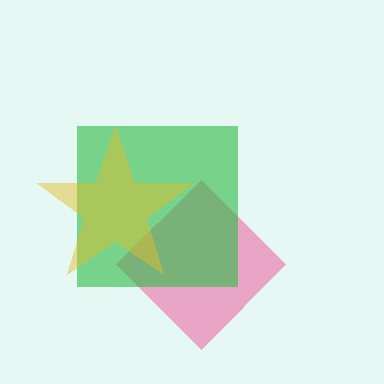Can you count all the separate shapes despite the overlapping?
Yes, there are 3 separate shapes.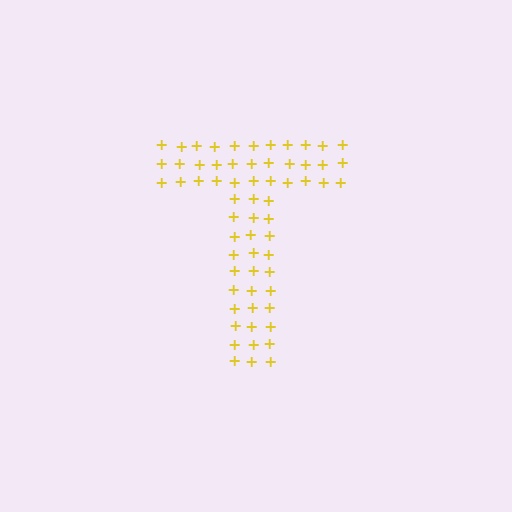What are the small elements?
The small elements are plus signs.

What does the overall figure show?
The overall figure shows the letter T.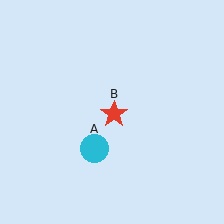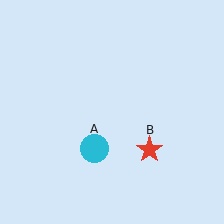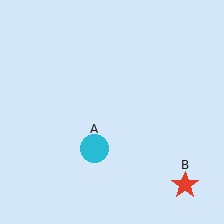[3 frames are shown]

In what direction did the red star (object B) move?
The red star (object B) moved down and to the right.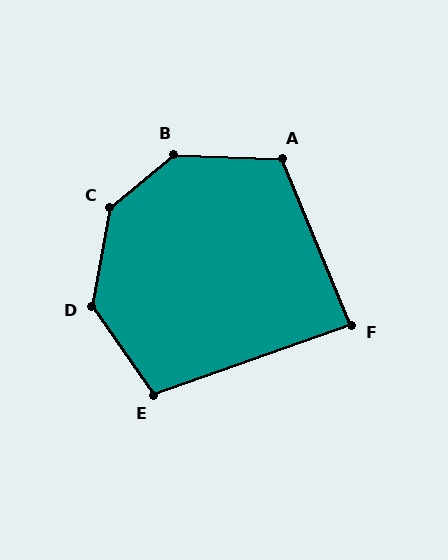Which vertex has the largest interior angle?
C, at approximately 140 degrees.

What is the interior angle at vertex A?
Approximately 114 degrees (obtuse).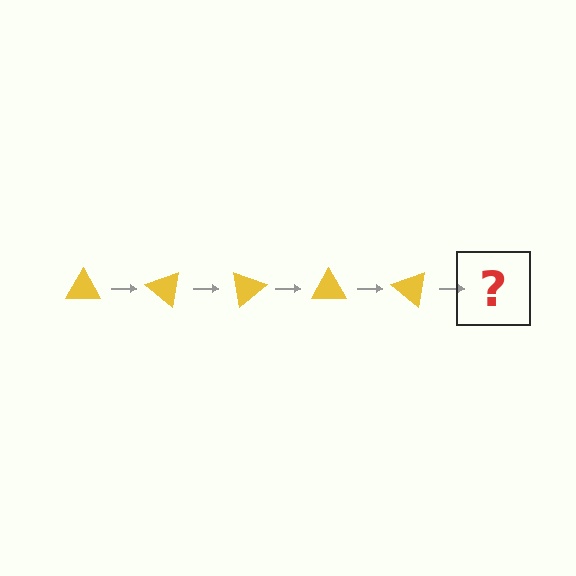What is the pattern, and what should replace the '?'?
The pattern is that the triangle rotates 40 degrees each step. The '?' should be a yellow triangle rotated 200 degrees.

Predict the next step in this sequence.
The next step is a yellow triangle rotated 200 degrees.